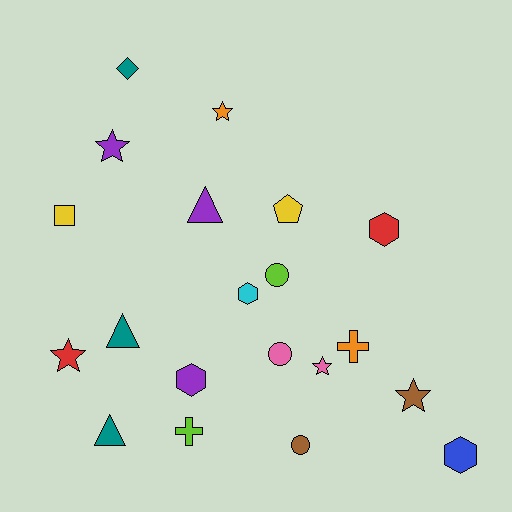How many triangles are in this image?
There are 3 triangles.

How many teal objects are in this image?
There are 3 teal objects.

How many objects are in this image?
There are 20 objects.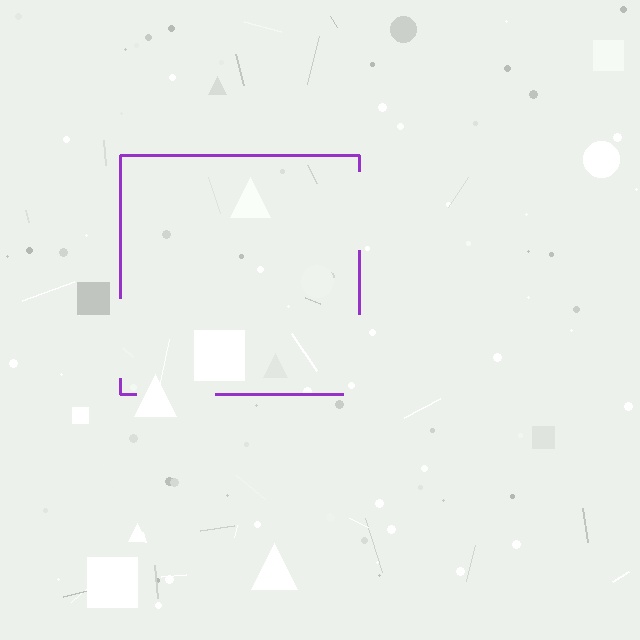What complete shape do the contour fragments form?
The contour fragments form a square.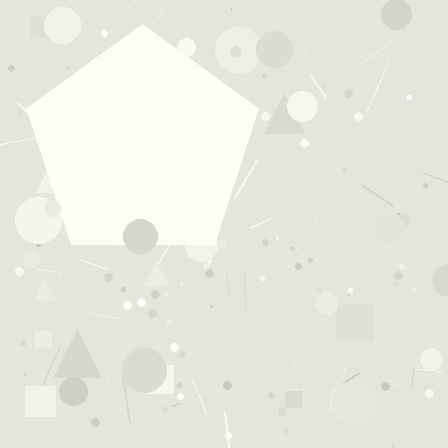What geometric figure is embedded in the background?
A pentagon is embedded in the background.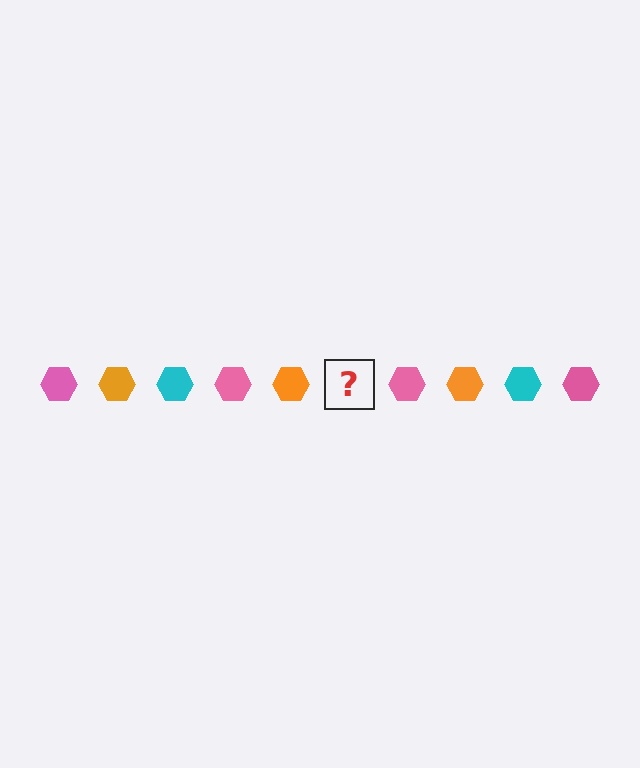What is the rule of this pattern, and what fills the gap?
The rule is that the pattern cycles through pink, orange, cyan hexagons. The gap should be filled with a cyan hexagon.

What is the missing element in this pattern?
The missing element is a cyan hexagon.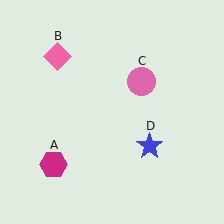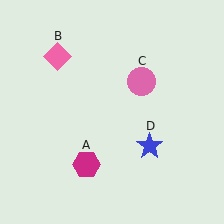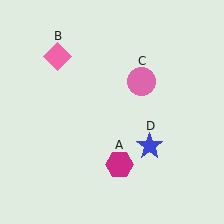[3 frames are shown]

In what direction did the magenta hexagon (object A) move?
The magenta hexagon (object A) moved right.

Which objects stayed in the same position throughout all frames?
Pink diamond (object B) and pink circle (object C) and blue star (object D) remained stationary.